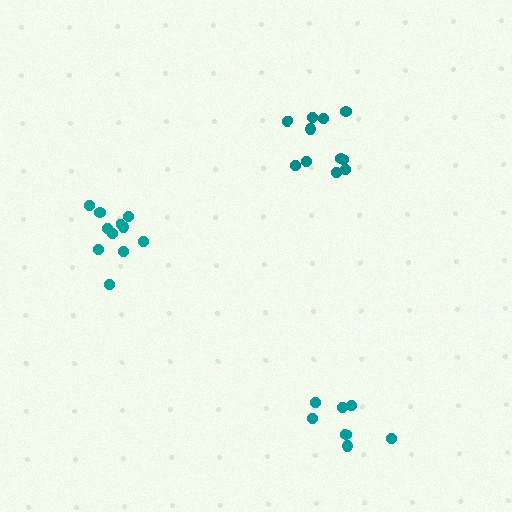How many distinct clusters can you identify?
There are 3 distinct clusters.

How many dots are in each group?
Group 1: 11 dots, Group 2: 7 dots, Group 3: 11 dots (29 total).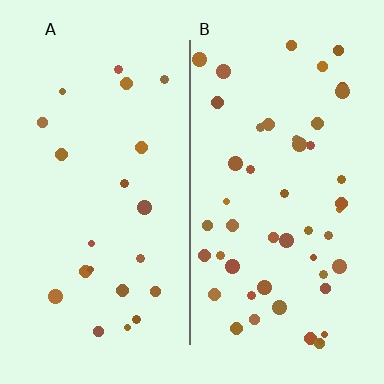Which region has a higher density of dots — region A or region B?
B (the right).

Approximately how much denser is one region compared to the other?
Approximately 2.2× — region B over region A.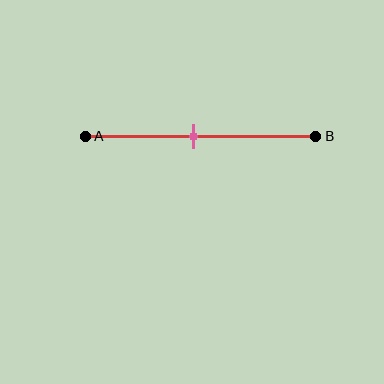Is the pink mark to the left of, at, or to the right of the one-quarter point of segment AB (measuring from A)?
The pink mark is to the right of the one-quarter point of segment AB.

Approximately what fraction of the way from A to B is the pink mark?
The pink mark is approximately 45% of the way from A to B.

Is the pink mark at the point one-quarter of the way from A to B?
No, the mark is at about 45% from A, not at the 25% one-quarter point.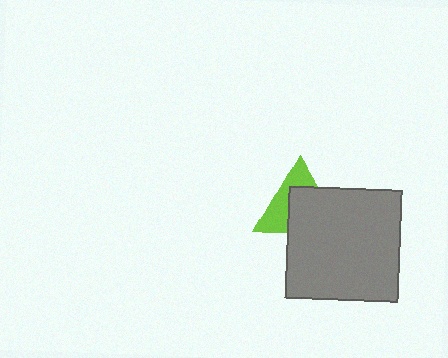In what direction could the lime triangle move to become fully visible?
The lime triangle could move toward the upper-left. That would shift it out from behind the gray square entirely.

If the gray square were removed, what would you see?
You would see the complete lime triangle.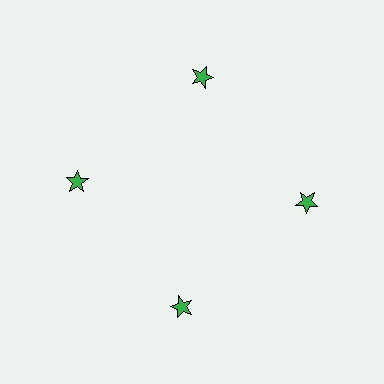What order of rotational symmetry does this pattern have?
This pattern has 4-fold rotational symmetry.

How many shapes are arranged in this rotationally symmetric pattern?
There are 4 shapes, arranged in 4 groups of 1.